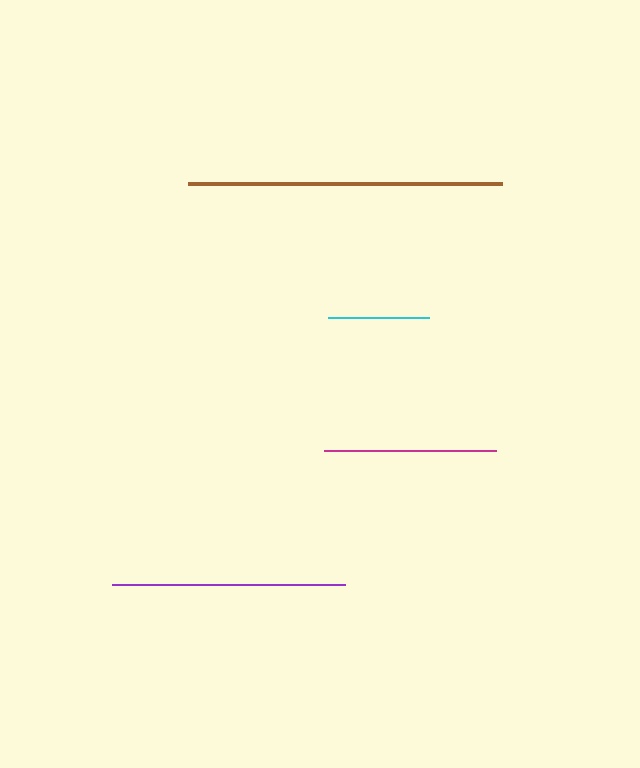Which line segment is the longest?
The brown line is the longest at approximately 314 pixels.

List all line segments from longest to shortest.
From longest to shortest: brown, purple, magenta, cyan.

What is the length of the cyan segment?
The cyan segment is approximately 101 pixels long.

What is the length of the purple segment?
The purple segment is approximately 233 pixels long.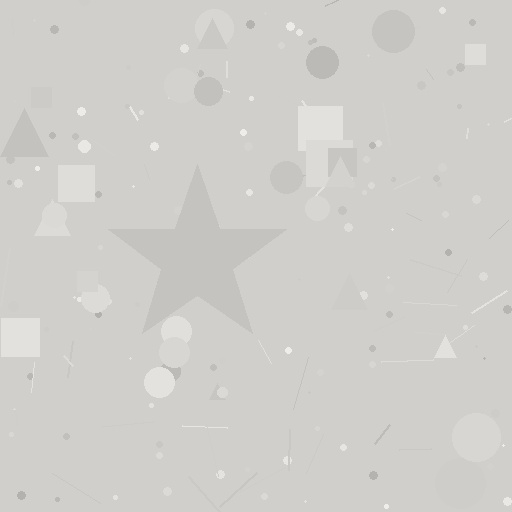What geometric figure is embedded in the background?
A star is embedded in the background.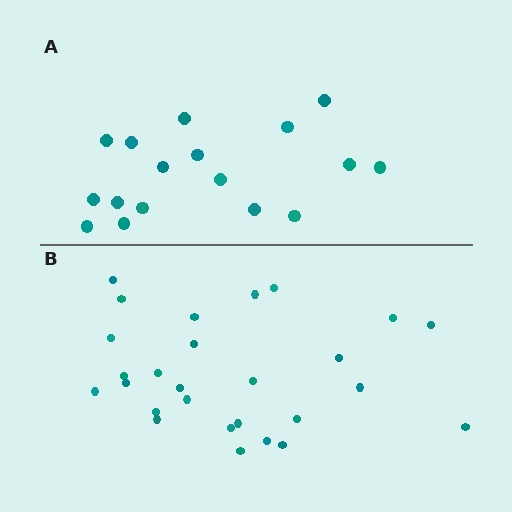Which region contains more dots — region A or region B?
Region B (the bottom region) has more dots.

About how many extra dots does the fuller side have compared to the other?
Region B has roughly 10 or so more dots than region A.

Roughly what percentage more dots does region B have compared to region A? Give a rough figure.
About 60% more.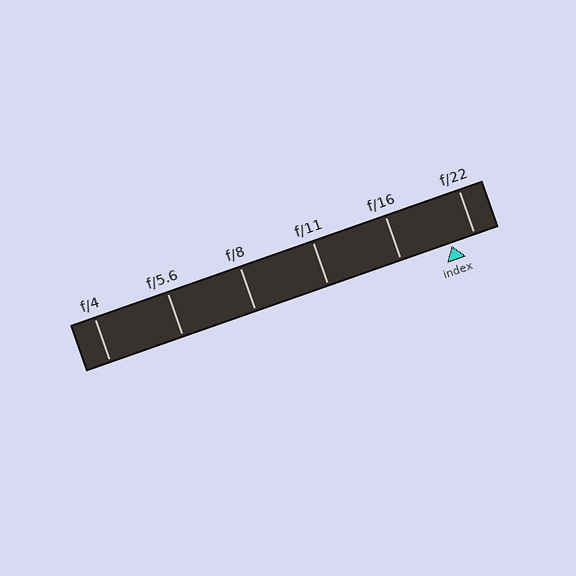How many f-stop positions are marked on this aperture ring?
There are 6 f-stop positions marked.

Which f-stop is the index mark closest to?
The index mark is closest to f/22.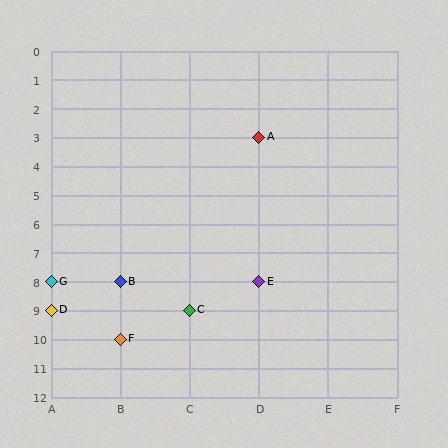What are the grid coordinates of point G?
Point G is at grid coordinates (A, 8).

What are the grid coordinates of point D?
Point D is at grid coordinates (A, 9).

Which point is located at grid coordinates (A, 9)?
Point D is at (A, 9).